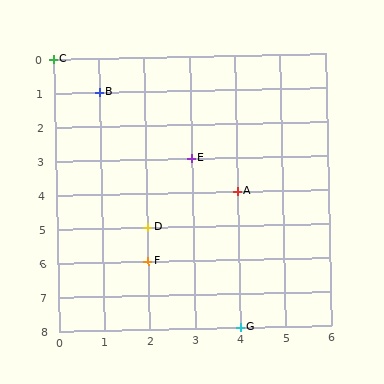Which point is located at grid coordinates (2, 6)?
Point F is at (2, 6).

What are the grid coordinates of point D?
Point D is at grid coordinates (2, 5).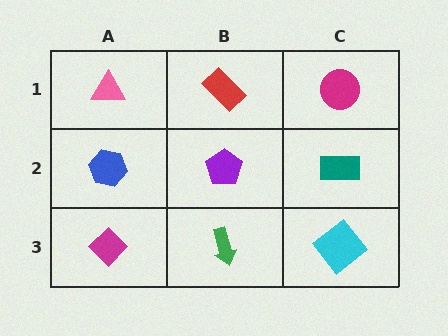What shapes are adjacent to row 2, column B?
A red rectangle (row 1, column B), a green arrow (row 3, column B), a blue hexagon (row 2, column A), a teal rectangle (row 2, column C).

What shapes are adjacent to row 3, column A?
A blue hexagon (row 2, column A), a green arrow (row 3, column B).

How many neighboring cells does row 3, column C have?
2.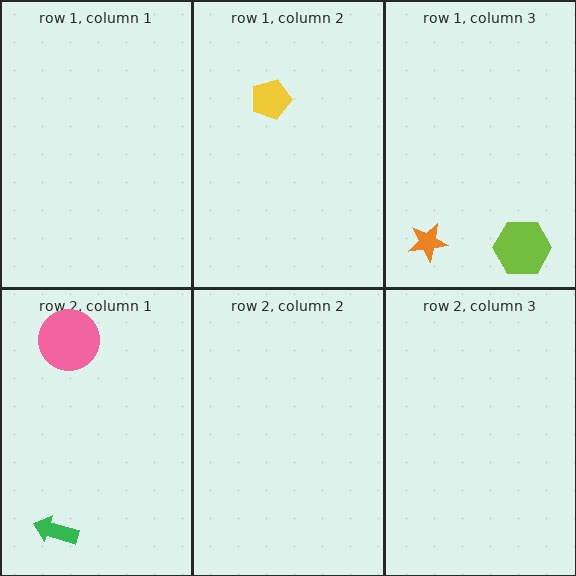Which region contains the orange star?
The row 1, column 3 region.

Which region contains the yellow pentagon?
The row 1, column 2 region.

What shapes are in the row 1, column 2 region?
The yellow pentagon.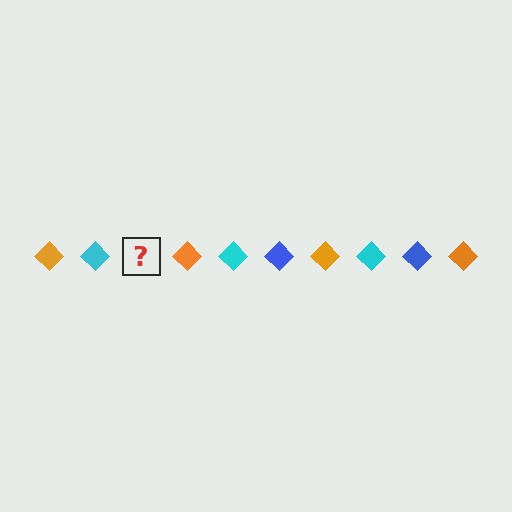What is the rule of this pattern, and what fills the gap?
The rule is that the pattern cycles through orange, cyan, blue diamonds. The gap should be filled with a blue diamond.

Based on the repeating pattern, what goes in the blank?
The blank should be a blue diamond.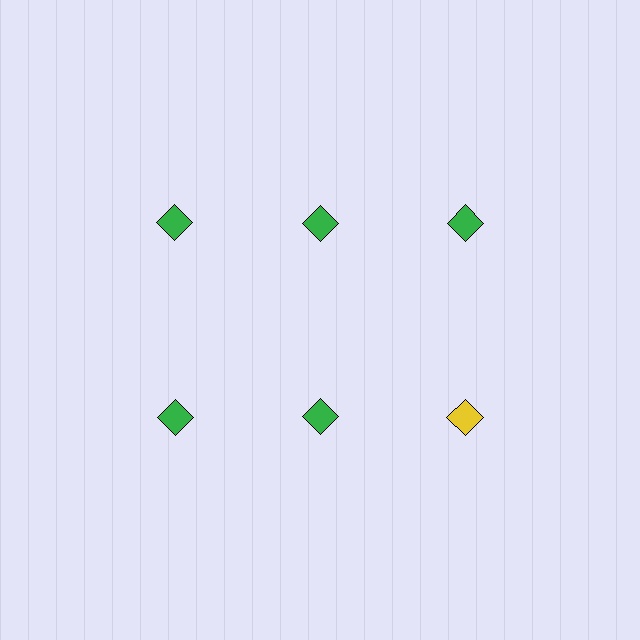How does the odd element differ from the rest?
It has a different color: yellow instead of green.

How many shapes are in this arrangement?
There are 6 shapes arranged in a grid pattern.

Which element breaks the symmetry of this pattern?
The yellow diamond in the second row, center column breaks the symmetry. All other shapes are green diamonds.